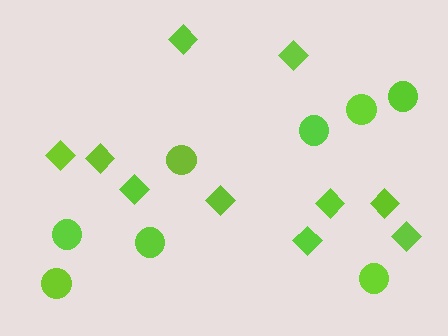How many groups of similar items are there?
There are 2 groups: one group of diamonds (10) and one group of circles (8).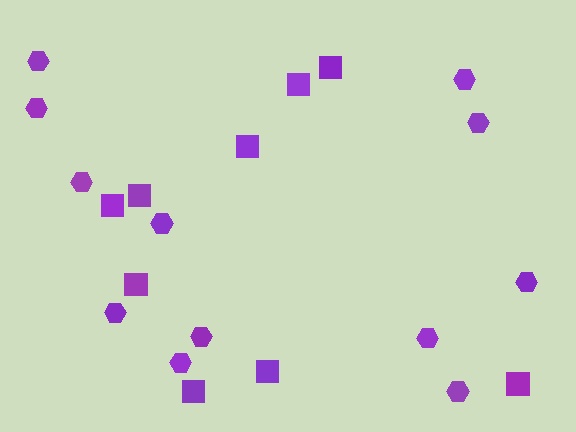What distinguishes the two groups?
There are 2 groups: one group of hexagons (12) and one group of squares (9).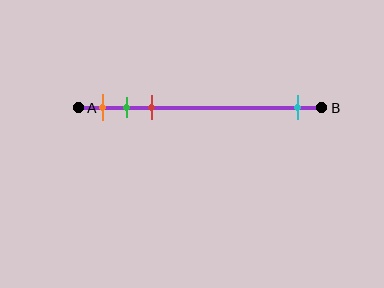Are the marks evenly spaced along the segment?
No, the marks are not evenly spaced.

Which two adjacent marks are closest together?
The green and red marks are the closest adjacent pair.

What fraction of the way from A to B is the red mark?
The red mark is approximately 30% (0.3) of the way from A to B.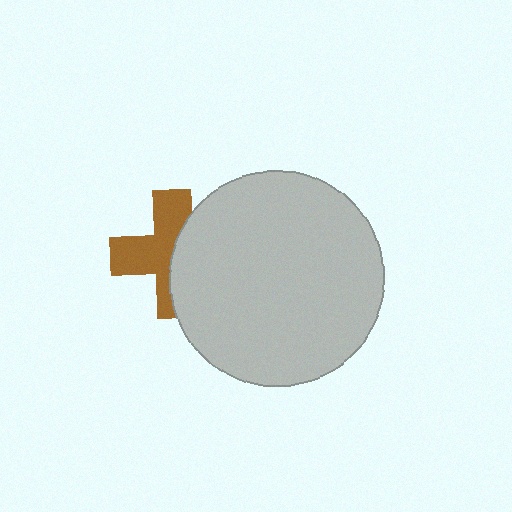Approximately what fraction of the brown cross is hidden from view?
Roughly 45% of the brown cross is hidden behind the light gray circle.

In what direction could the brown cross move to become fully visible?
The brown cross could move left. That would shift it out from behind the light gray circle entirely.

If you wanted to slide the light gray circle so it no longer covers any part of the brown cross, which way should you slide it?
Slide it right — that is the most direct way to separate the two shapes.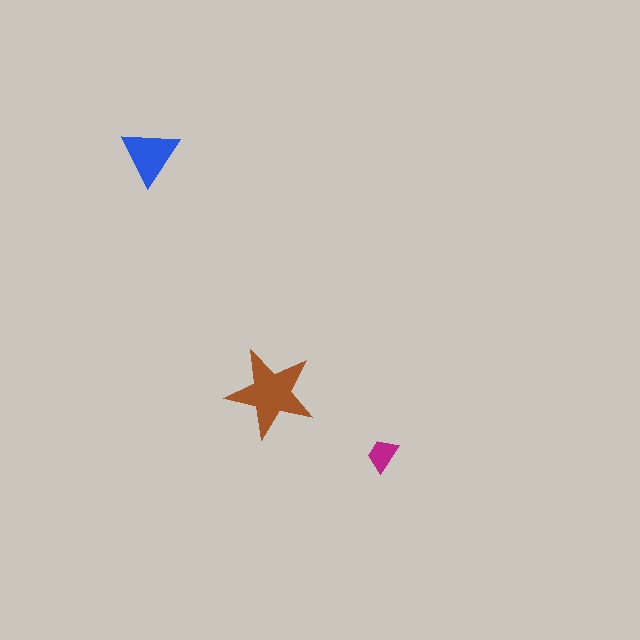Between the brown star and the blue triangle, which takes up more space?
The brown star.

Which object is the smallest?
The magenta trapezoid.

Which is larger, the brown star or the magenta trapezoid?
The brown star.